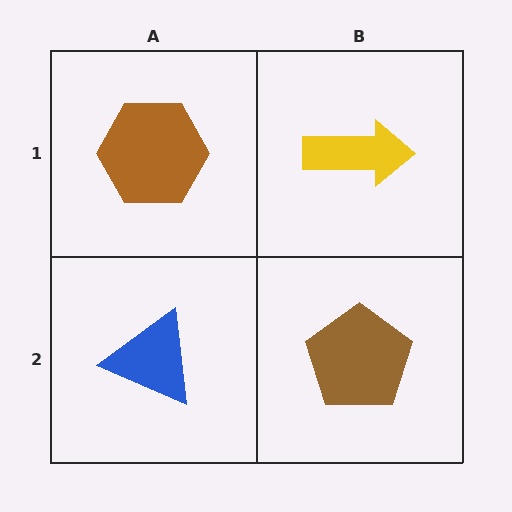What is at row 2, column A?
A blue triangle.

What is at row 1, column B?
A yellow arrow.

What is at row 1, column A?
A brown hexagon.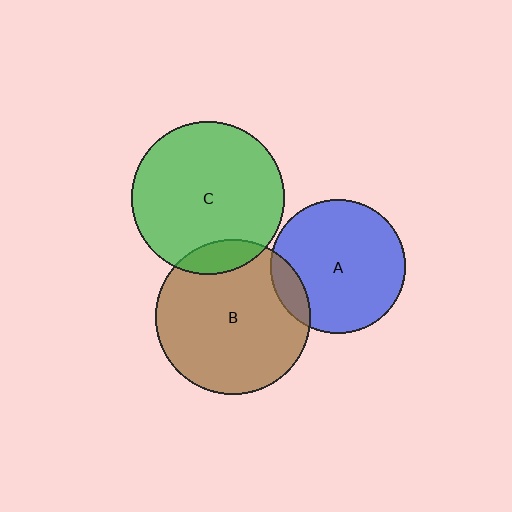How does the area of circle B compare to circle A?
Approximately 1.3 times.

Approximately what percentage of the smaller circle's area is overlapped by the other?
Approximately 10%.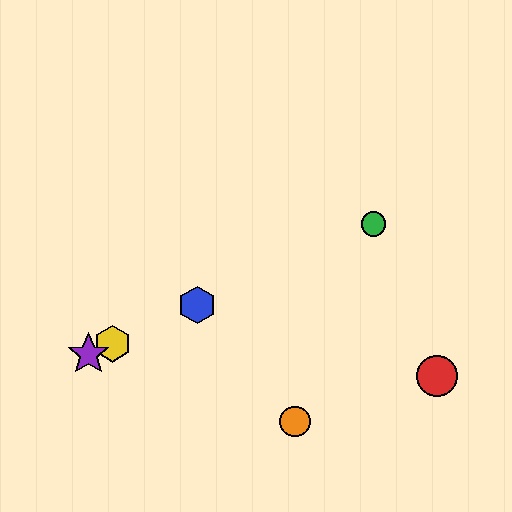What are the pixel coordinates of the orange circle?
The orange circle is at (295, 421).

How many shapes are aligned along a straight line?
4 shapes (the blue hexagon, the green circle, the yellow hexagon, the purple star) are aligned along a straight line.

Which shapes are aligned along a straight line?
The blue hexagon, the green circle, the yellow hexagon, the purple star are aligned along a straight line.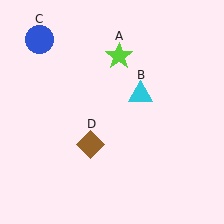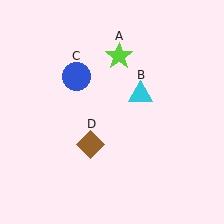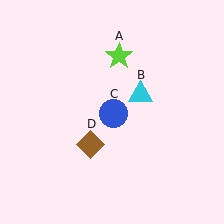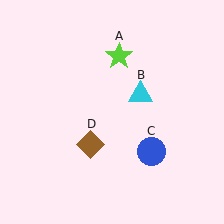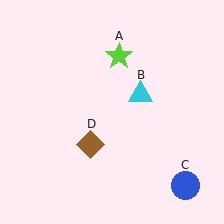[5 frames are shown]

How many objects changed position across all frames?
1 object changed position: blue circle (object C).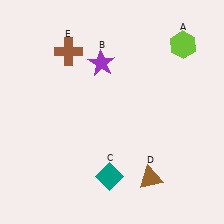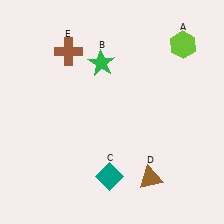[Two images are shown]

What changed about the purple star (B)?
In Image 1, B is purple. In Image 2, it changed to green.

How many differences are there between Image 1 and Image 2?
There is 1 difference between the two images.